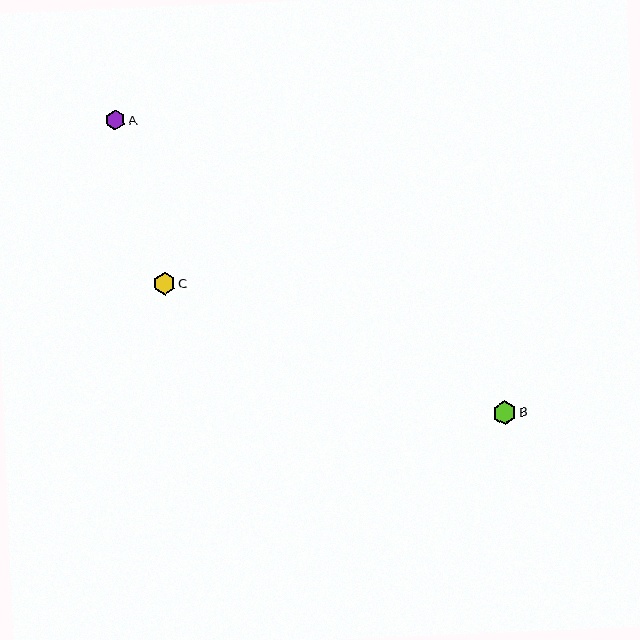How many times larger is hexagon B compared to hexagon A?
Hexagon B is approximately 1.1 times the size of hexagon A.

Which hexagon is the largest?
Hexagon B is the largest with a size of approximately 23 pixels.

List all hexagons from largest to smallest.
From largest to smallest: B, C, A.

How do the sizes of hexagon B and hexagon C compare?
Hexagon B and hexagon C are approximately the same size.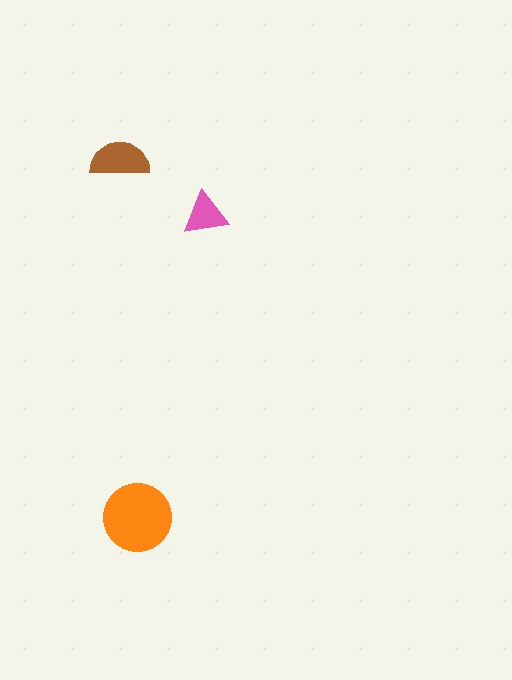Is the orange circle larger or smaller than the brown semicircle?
Larger.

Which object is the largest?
The orange circle.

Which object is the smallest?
The pink triangle.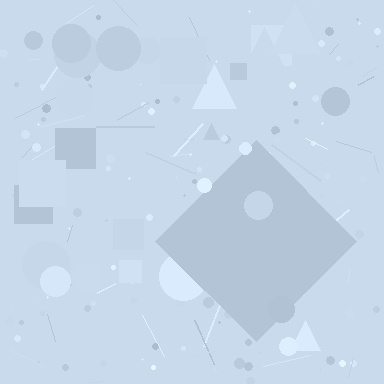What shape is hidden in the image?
A diamond is hidden in the image.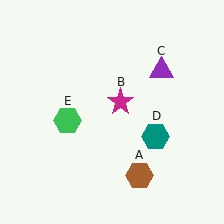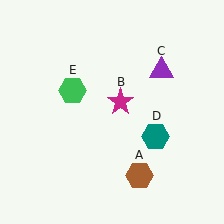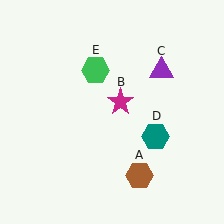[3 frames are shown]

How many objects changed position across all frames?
1 object changed position: green hexagon (object E).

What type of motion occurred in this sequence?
The green hexagon (object E) rotated clockwise around the center of the scene.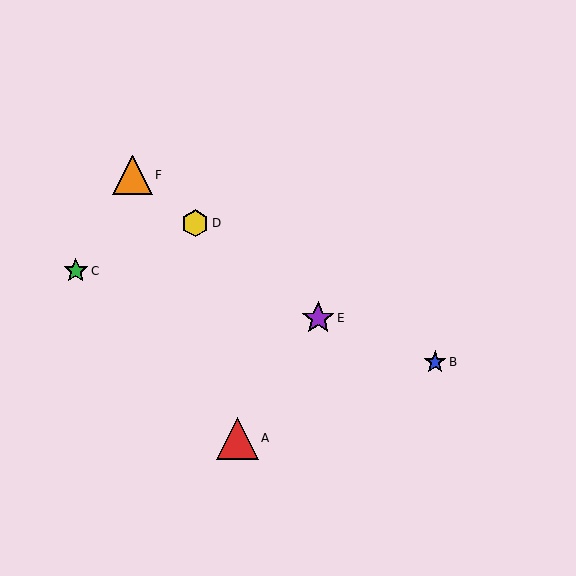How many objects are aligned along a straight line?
3 objects (D, E, F) are aligned along a straight line.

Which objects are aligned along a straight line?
Objects D, E, F are aligned along a straight line.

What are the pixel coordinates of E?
Object E is at (318, 318).